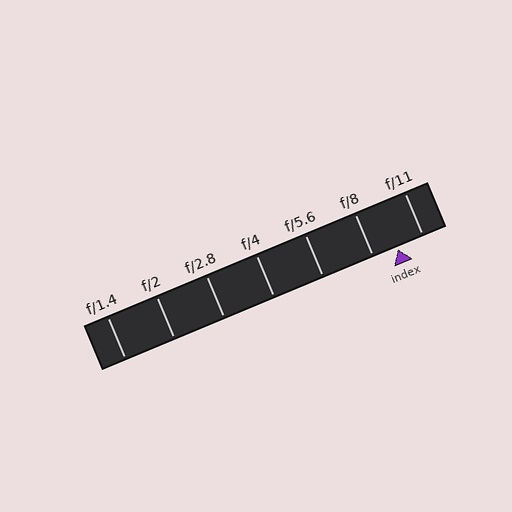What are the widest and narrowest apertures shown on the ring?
The widest aperture shown is f/1.4 and the narrowest is f/11.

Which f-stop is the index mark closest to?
The index mark is closest to f/8.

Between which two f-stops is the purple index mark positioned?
The index mark is between f/8 and f/11.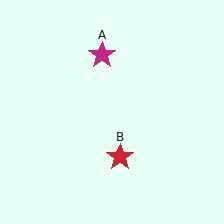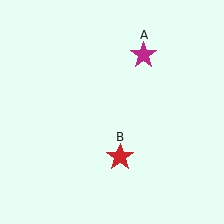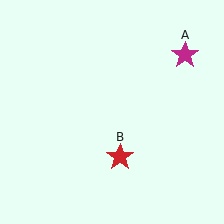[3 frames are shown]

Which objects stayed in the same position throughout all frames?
Red star (object B) remained stationary.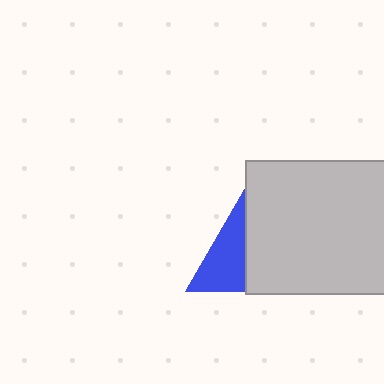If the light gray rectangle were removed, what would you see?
You would see the complete blue triangle.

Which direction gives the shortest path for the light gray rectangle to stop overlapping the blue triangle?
Moving right gives the shortest separation.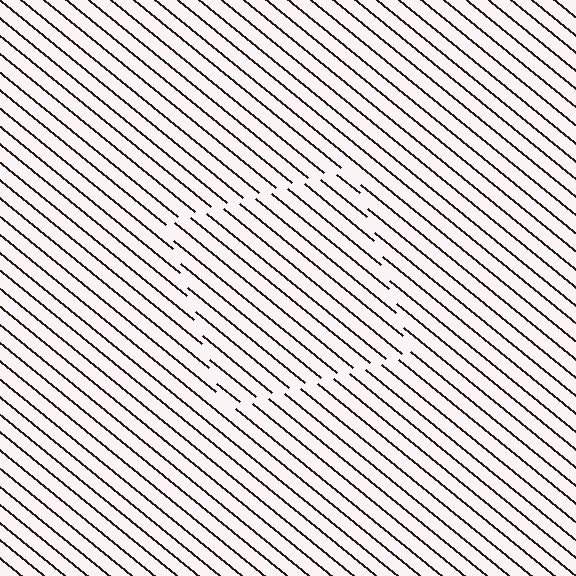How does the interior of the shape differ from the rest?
The interior of the shape contains the same grating, shifted by half a period — the contour is defined by the phase discontinuity where line-ends from the inner and outer gratings abut.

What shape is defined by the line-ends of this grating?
An illusory square. The interior of the shape contains the same grating, shifted by half a period — the contour is defined by the phase discontinuity where line-ends from the inner and outer gratings abut.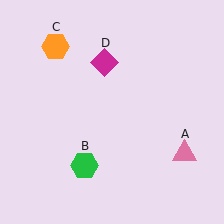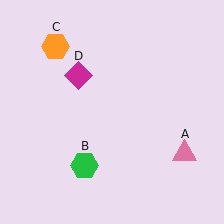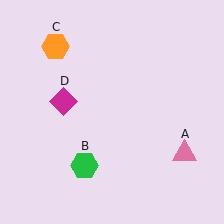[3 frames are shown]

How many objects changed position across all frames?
1 object changed position: magenta diamond (object D).